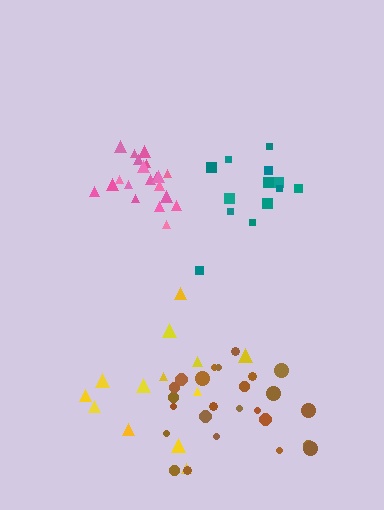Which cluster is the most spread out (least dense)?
Yellow.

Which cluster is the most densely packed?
Pink.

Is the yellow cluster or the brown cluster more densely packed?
Brown.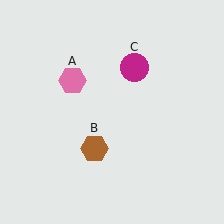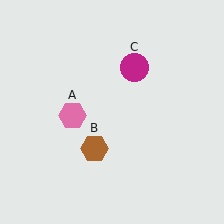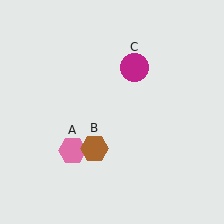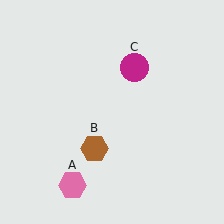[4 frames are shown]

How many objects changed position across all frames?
1 object changed position: pink hexagon (object A).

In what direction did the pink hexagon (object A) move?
The pink hexagon (object A) moved down.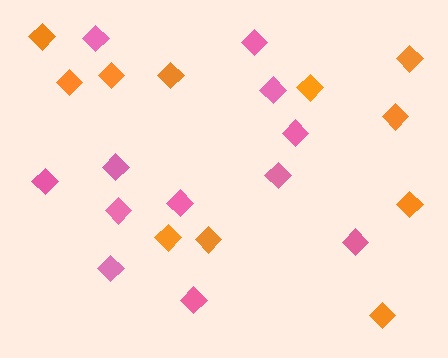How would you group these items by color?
There are 2 groups: one group of pink diamonds (12) and one group of orange diamonds (11).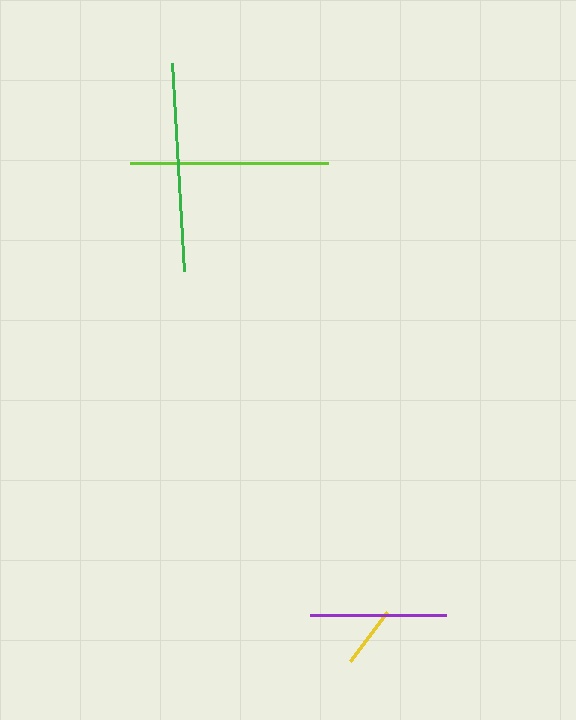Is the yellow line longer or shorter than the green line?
The green line is longer than the yellow line.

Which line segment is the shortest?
The yellow line is the shortest at approximately 61 pixels.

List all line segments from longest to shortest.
From longest to shortest: green, lime, purple, yellow.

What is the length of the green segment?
The green segment is approximately 208 pixels long.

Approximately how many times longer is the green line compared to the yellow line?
The green line is approximately 3.4 times the length of the yellow line.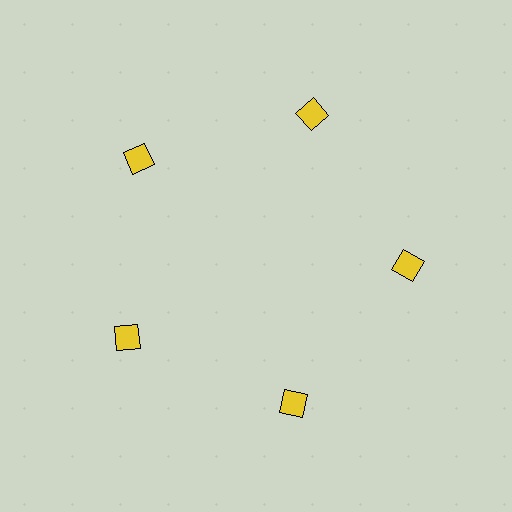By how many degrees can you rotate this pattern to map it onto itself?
The pattern maps onto itself every 72 degrees of rotation.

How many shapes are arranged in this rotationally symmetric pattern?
There are 5 shapes, arranged in 5 groups of 1.